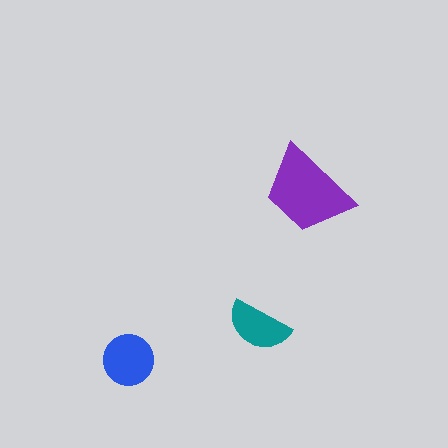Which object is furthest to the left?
The blue circle is leftmost.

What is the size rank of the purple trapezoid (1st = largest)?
1st.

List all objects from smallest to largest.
The teal semicircle, the blue circle, the purple trapezoid.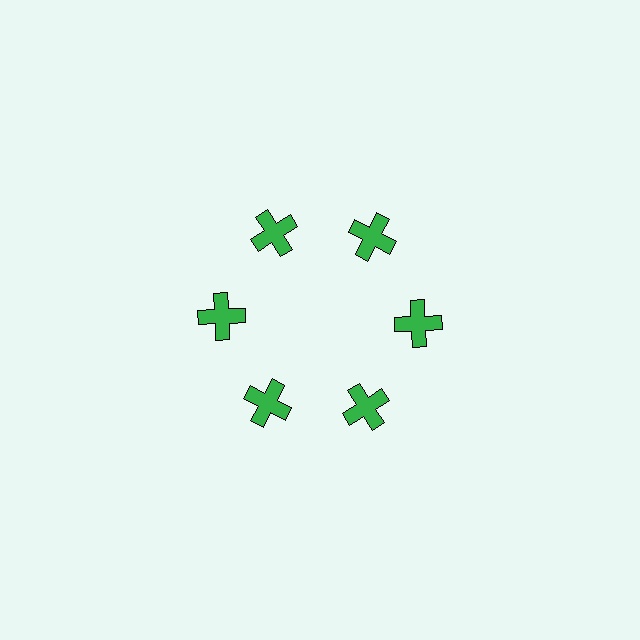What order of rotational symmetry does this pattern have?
This pattern has 6-fold rotational symmetry.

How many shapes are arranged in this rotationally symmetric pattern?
There are 6 shapes, arranged in 6 groups of 1.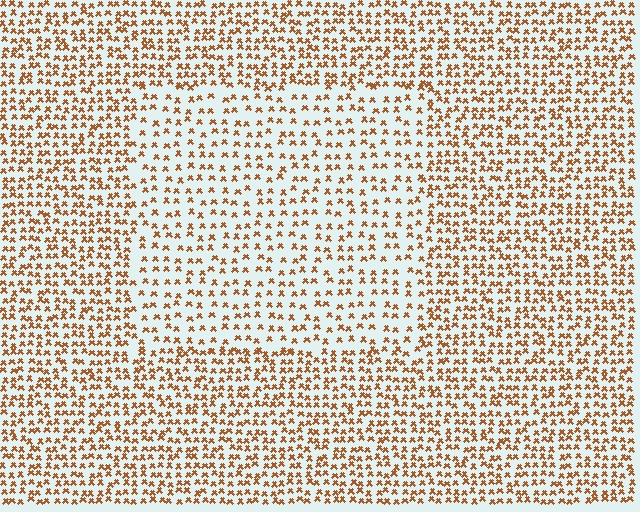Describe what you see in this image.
The image contains small brown elements arranged at two different densities. A rectangle-shaped region is visible where the elements are less densely packed than the surrounding area.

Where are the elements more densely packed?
The elements are more densely packed outside the rectangle boundary.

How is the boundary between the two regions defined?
The boundary is defined by a change in element density (approximately 1.7x ratio). All elements are the same color, size, and shape.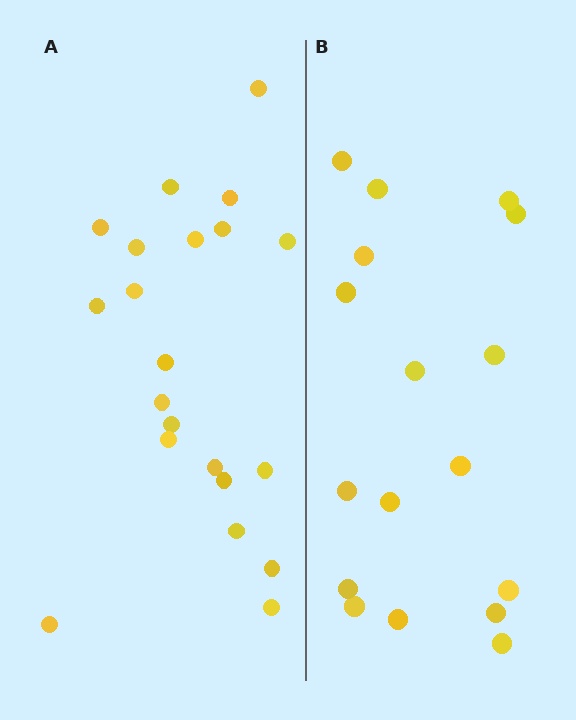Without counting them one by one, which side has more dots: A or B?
Region A (the left region) has more dots.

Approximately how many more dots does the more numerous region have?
Region A has about 4 more dots than region B.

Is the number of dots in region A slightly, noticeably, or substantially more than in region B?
Region A has only slightly more — the two regions are fairly close. The ratio is roughly 1.2 to 1.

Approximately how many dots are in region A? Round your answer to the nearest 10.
About 20 dots. (The exact count is 21, which rounds to 20.)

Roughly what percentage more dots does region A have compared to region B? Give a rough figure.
About 25% more.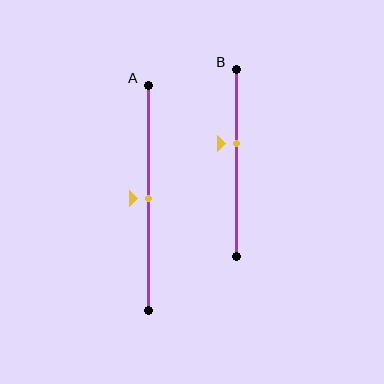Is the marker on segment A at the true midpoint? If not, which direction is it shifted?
Yes, the marker on segment A is at the true midpoint.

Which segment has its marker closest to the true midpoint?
Segment A has its marker closest to the true midpoint.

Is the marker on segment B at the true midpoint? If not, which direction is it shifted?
No, the marker on segment B is shifted upward by about 10% of the segment length.